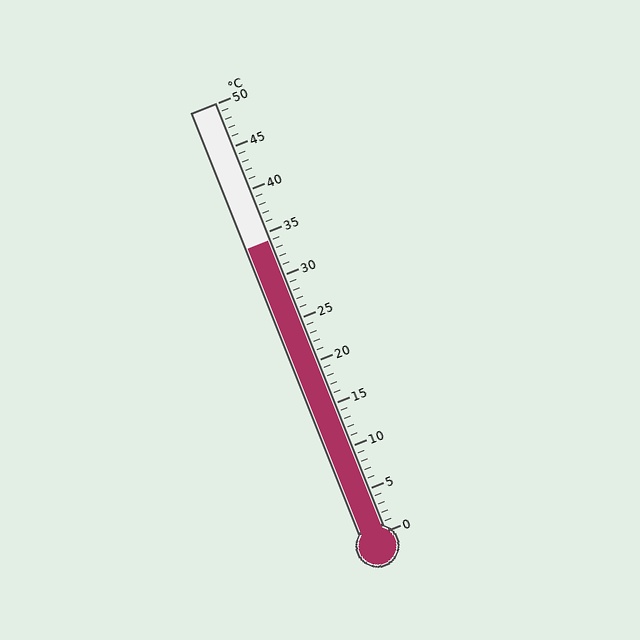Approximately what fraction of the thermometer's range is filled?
The thermometer is filled to approximately 70% of its range.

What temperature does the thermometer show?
The thermometer shows approximately 34°C.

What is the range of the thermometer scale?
The thermometer scale ranges from 0°C to 50°C.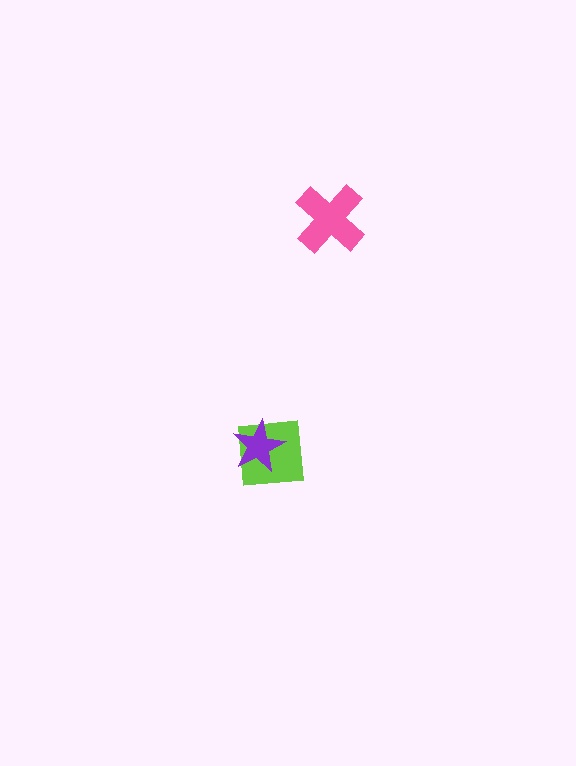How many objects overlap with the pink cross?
0 objects overlap with the pink cross.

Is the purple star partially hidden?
No, no other shape covers it.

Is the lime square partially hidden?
Yes, it is partially covered by another shape.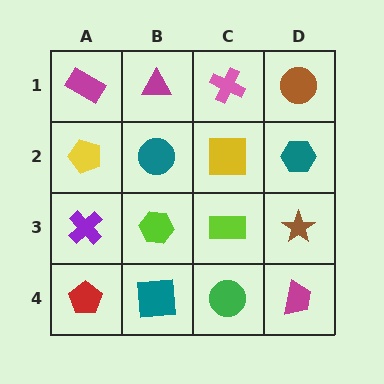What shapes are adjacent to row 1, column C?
A yellow square (row 2, column C), a magenta triangle (row 1, column B), a brown circle (row 1, column D).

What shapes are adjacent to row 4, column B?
A lime hexagon (row 3, column B), a red pentagon (row 4, column A), a green circle (row 4, column C).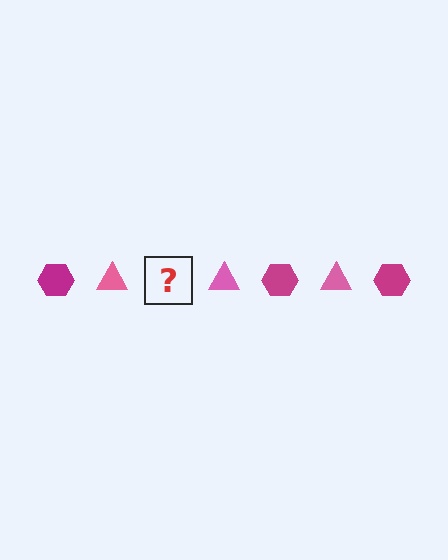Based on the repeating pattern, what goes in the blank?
The blank should be a magenta hexagon.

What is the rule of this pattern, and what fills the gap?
The rule is that the pattern alternates between magenta hexagon and pink triangle. The gap should be filled with a magenta hexagon.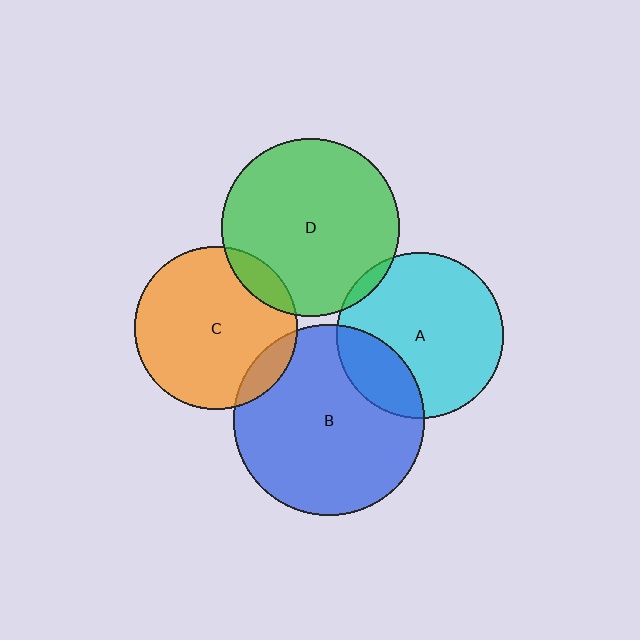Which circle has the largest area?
Circle B (blue).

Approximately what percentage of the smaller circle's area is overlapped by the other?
Approximately 10%.